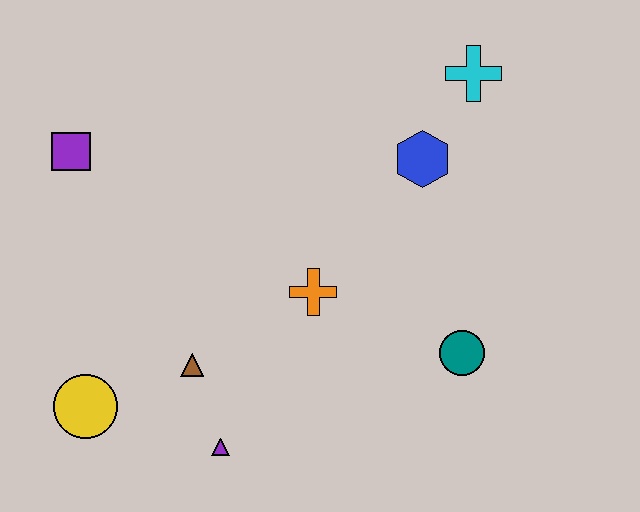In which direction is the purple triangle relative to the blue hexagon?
The purple triangle is below the blue hexagon.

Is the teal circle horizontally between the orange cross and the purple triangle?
No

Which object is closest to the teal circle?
The orange cross is closest to the teal circle.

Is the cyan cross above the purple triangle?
Yes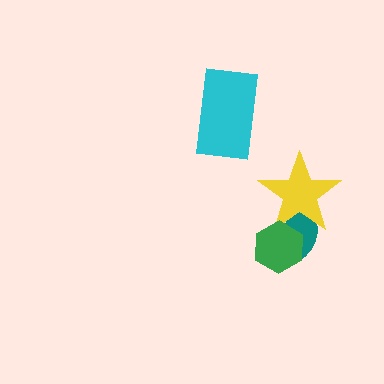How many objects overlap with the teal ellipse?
2 objects overlap with the teal ellipse.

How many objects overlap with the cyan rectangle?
0 objects overlap with the cyan rectangle.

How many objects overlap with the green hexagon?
2 objects overlap with the green hexagon.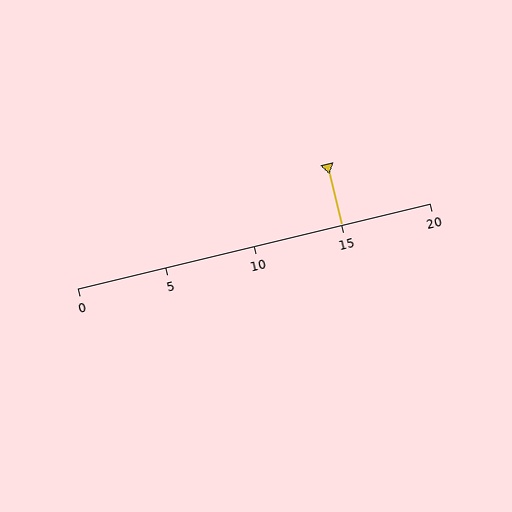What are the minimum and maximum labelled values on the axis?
The axis runs from 0 to 20.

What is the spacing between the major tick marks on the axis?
The major ticks are spaced 5 apart.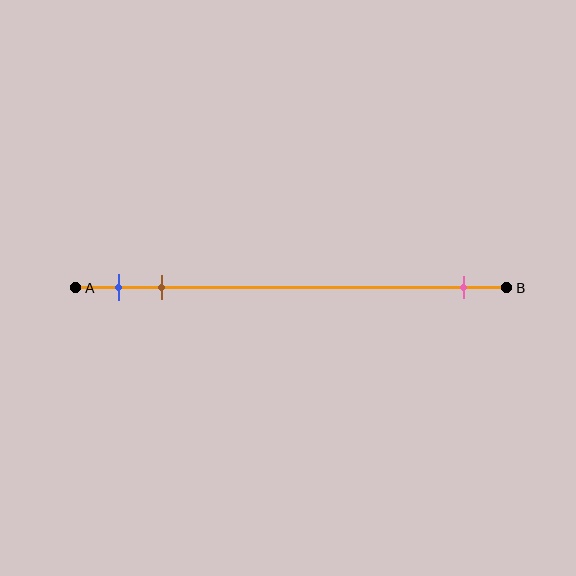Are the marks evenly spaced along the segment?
No, the marks are not evenly spaced.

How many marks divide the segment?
There are 3 marks dividing the segment.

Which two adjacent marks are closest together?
The blue and brown marks are the closest adjacent pair.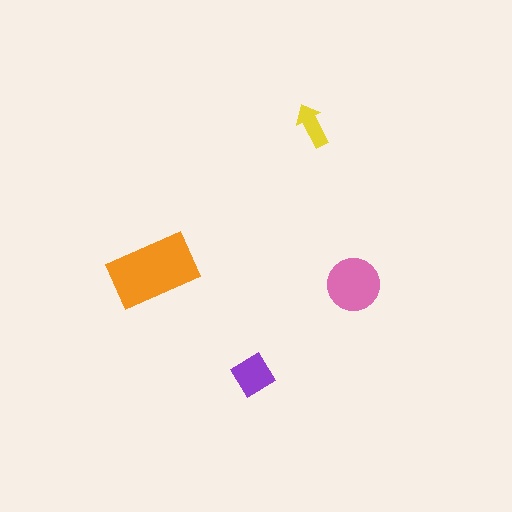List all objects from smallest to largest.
The yellow arrow, the purple diamond, the pink circle, the orange rectangle.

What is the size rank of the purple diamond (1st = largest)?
3rd.